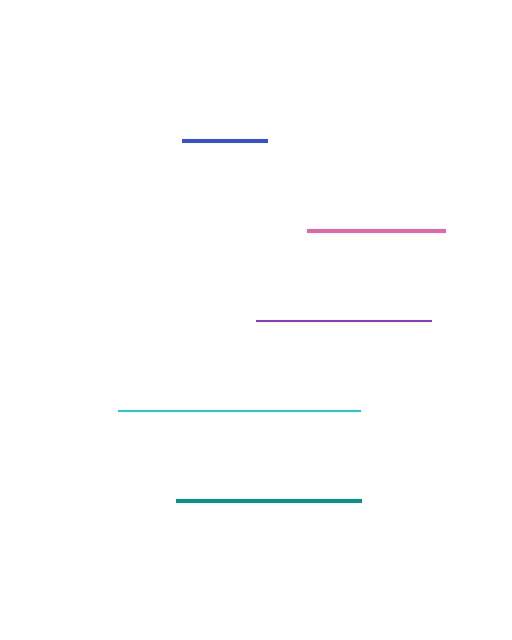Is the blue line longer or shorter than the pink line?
The pink line is longer than the blue line.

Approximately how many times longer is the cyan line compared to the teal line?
The cyan line is approximately 1.3 times the length of the teal line.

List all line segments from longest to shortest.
From longest to shortest: cyan, teal, purple, pink, blue.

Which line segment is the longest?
The cyan line is the longest at approximately 242 pixels.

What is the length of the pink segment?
The pink segment is approximately 138 pixels long.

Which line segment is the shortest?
The blue line is the shortest at approximately 85 pixels.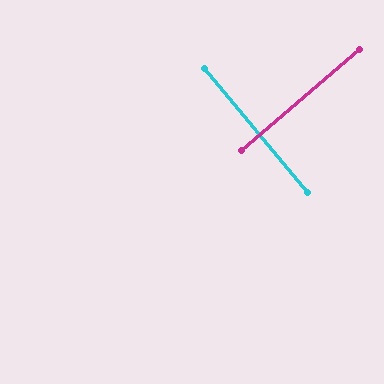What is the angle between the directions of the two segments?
Approximately 89 degrees.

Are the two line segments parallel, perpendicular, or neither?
Perpendicular — they meet at approximately 89°.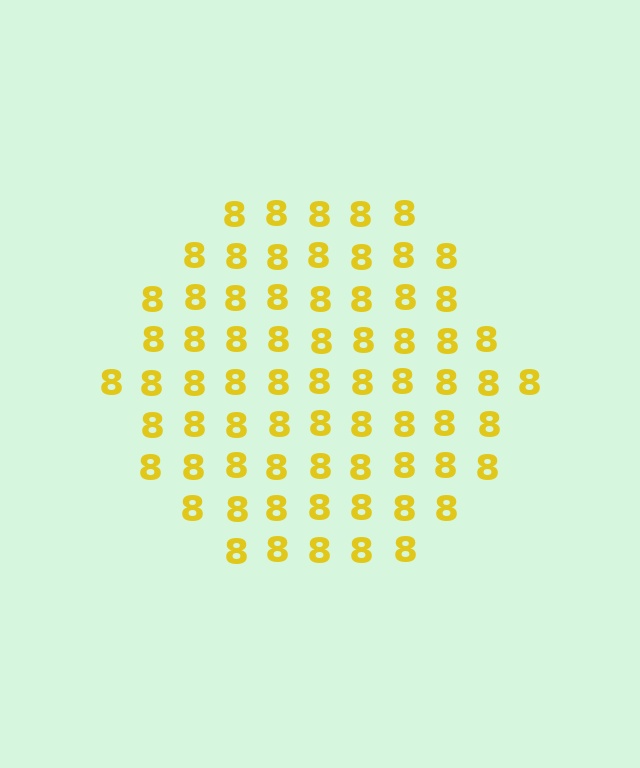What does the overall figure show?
The overall figure shows a hexagon.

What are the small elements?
The small elements are digit 8's.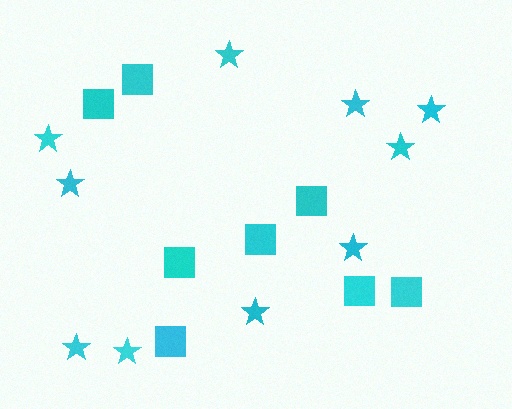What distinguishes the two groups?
There are 2 groups: one group of squares (8) and one group of stars (10).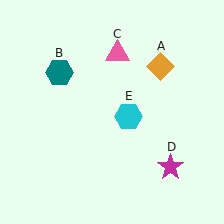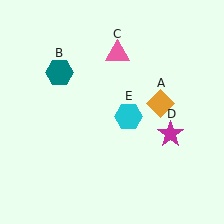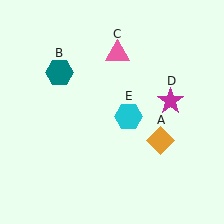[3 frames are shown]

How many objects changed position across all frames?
2 objects changed position: orange diamond (object A), magenta star (object D).